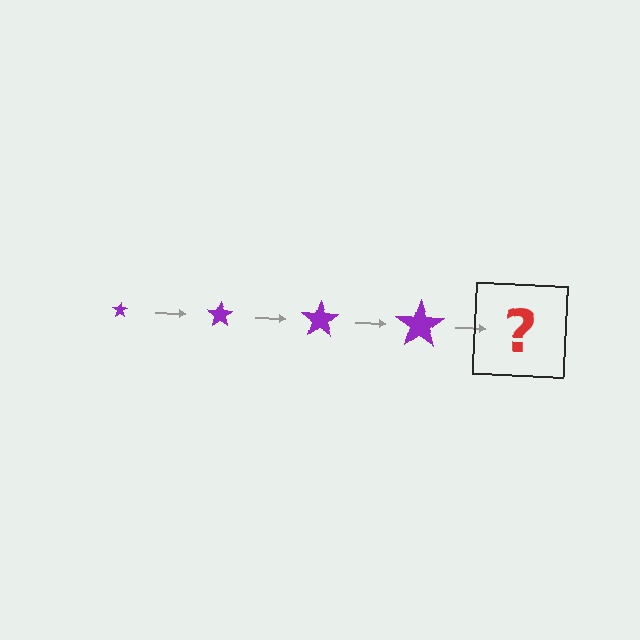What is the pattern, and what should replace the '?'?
The pattern is that the star gets progressively larger each step. The '?' should be a purple star, larger than the previous one.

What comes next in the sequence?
The next element should be a purple star, larger than the previous one.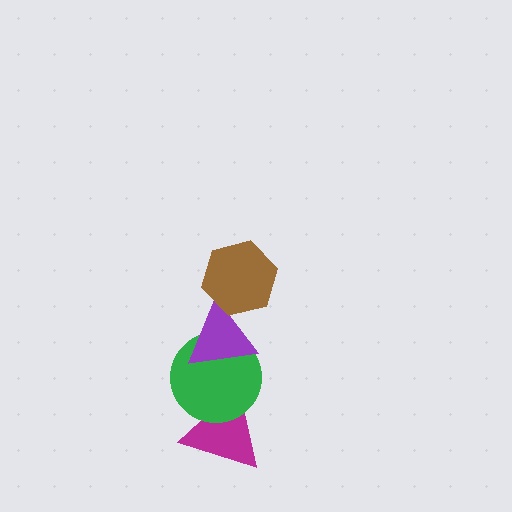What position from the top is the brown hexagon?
The brown hexagon is 1st from the top.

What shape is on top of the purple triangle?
The brown hexagon is on top of the purple triangle.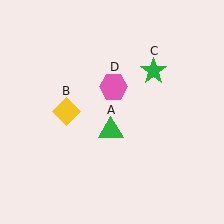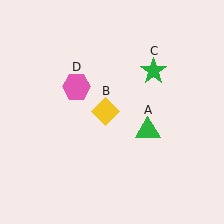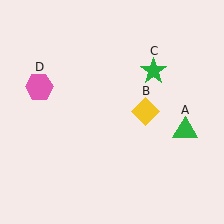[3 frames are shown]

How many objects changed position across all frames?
3 objects changed position: green triangle (object A), yellow diamond (object B), pink hexagon (object D).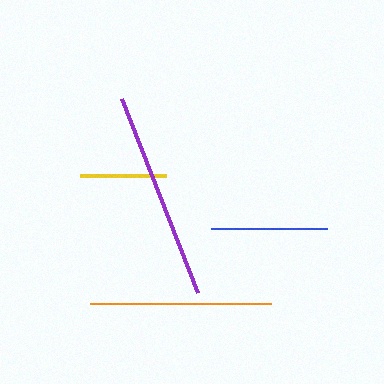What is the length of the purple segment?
The purple segment is approximately 208 pixels long.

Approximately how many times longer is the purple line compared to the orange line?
The purple line is approximately 1.2 times the length of the orange line.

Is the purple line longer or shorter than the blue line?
The purple line is longer than the blue line.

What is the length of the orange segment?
The orange segment is approximately 180 pixels long.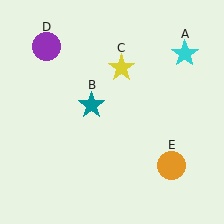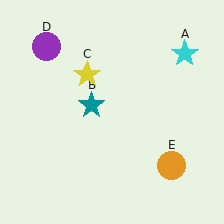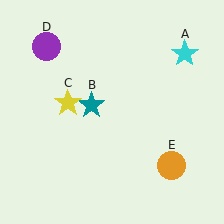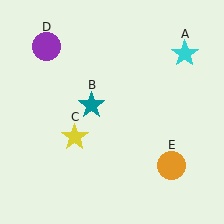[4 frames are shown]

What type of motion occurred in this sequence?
The yellow star (object C) rotated counterclockwise around the center of the scene.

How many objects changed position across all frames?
1 object changed position: yellow star (object C).